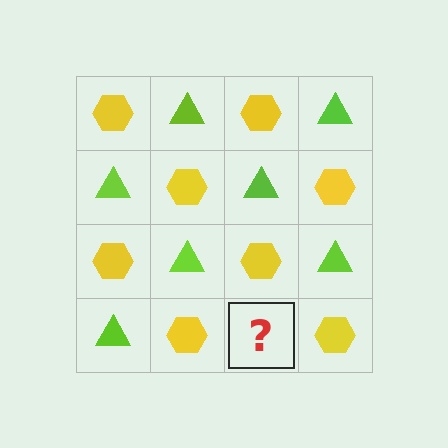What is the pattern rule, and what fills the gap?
The rule is that it alternates yellow hexagon and lime triangle in a checkerboard pattern. The gap should be filled with a lime triangle.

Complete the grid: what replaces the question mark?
The question mark should be replaced with a lime triangle.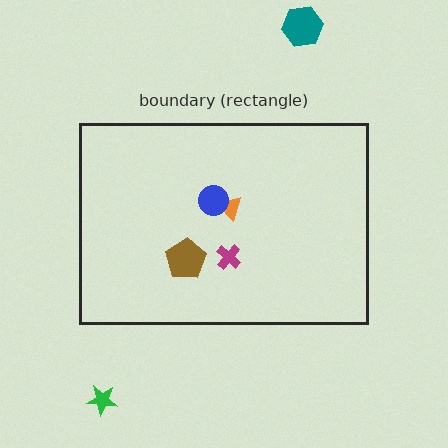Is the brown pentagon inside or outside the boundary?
Inside.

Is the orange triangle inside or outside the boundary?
Inside.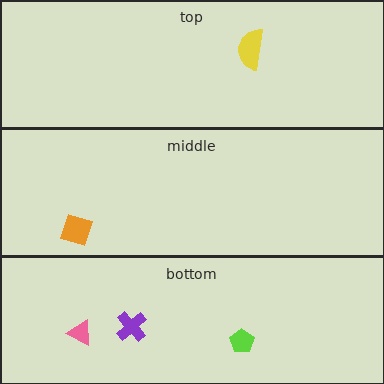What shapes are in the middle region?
The orange diamond.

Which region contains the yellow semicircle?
The top region.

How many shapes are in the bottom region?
3.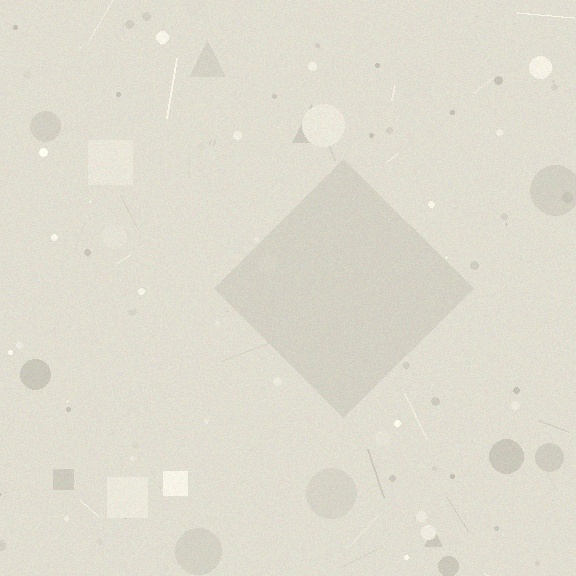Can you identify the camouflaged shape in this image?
The camouflaged shape is a diamond.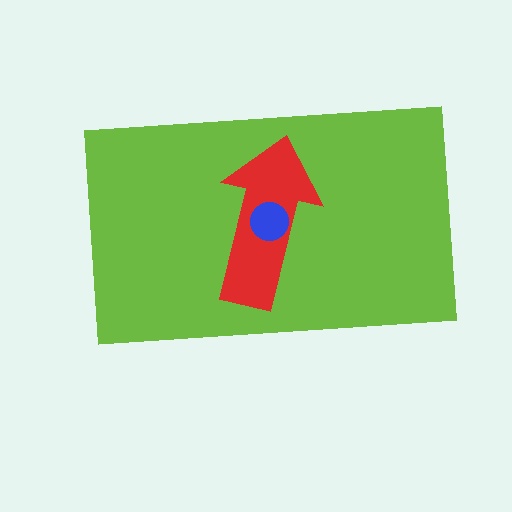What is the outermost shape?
The lime rectangle.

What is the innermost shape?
The blue circle.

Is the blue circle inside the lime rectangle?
Yes.